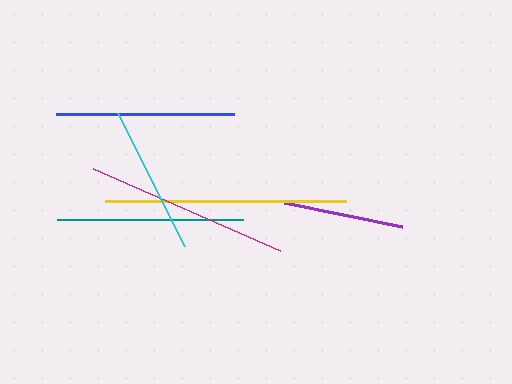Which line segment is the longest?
The yellow line is the longest at approximately 241 pixels.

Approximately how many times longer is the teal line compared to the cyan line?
The teal line is approximately 1.3 times the length of the cyan line.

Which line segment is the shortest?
The purple line is the shortest at approximately 121 pixels.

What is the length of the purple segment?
The purple segment is approximately 121 pixels long.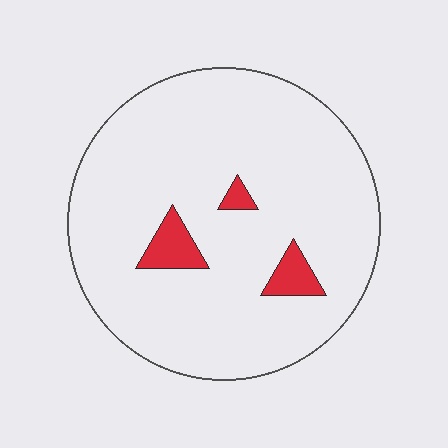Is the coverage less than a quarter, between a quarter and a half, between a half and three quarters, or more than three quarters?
Less than a quarter.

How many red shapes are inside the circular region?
3.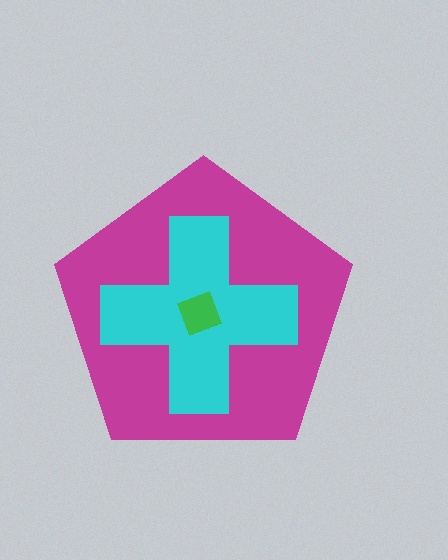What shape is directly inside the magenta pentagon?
The cyan cross.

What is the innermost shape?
The green diamond.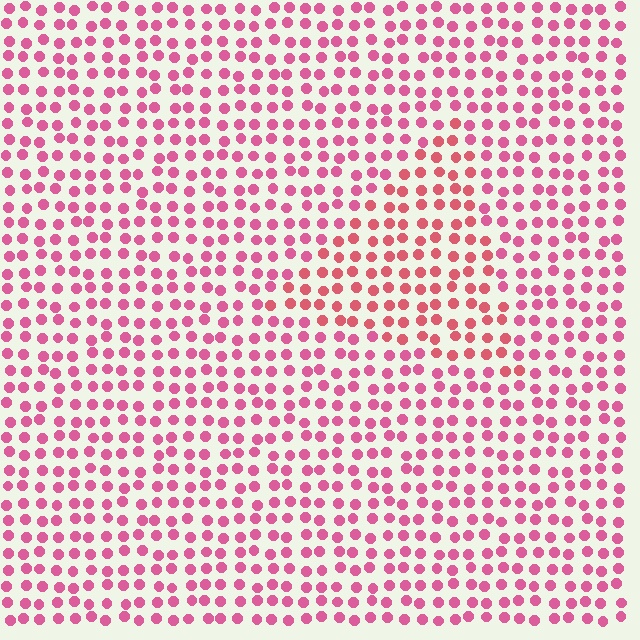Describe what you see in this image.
The image is filled with small pink elements in a uniform arrangement. A triangle-shaped region is visible where the elements are tinted to a slightly different hue, forming a subtle color boundary.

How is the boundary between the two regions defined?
The boundary is defined purely by a slight shift in hue (about 21 degrees). Spacing, size, and orientation are identical on both sides.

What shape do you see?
I see a triangle.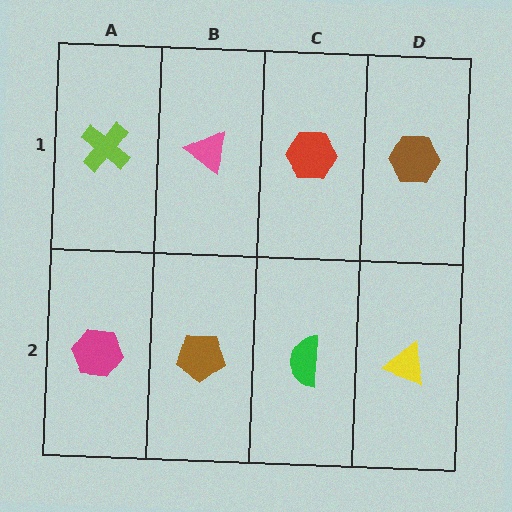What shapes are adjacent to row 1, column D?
A yellow triangle (row 2, column D), a red hexagon (row 1, column C).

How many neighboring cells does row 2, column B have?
3.